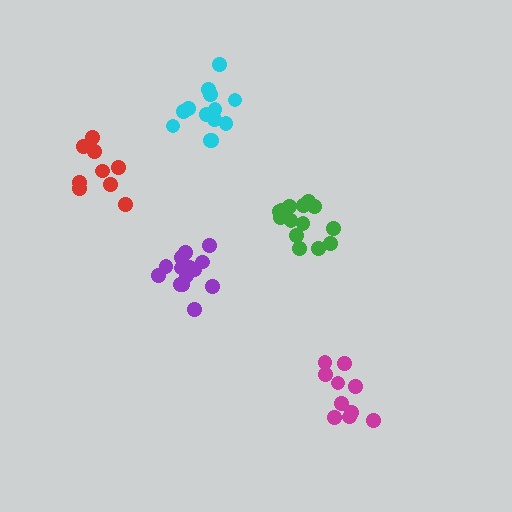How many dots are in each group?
Group 1: 13 dots, Group 2: 15 dots, Group 3: 10 dots, Group 4: 14 dots, Group 5: 9 dots (61 total).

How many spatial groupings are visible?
There are 5 spatial groupings.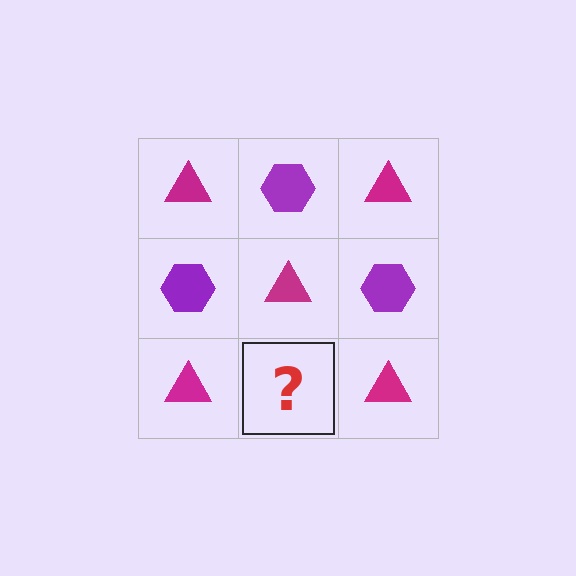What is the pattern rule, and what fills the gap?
The rule is that it alternates magenta triangle and purple hexagon in a checkerboard pattern. The gap should be filled with a purple hexagon.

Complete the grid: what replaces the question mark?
The question mark should be replaced with a purple hexagon.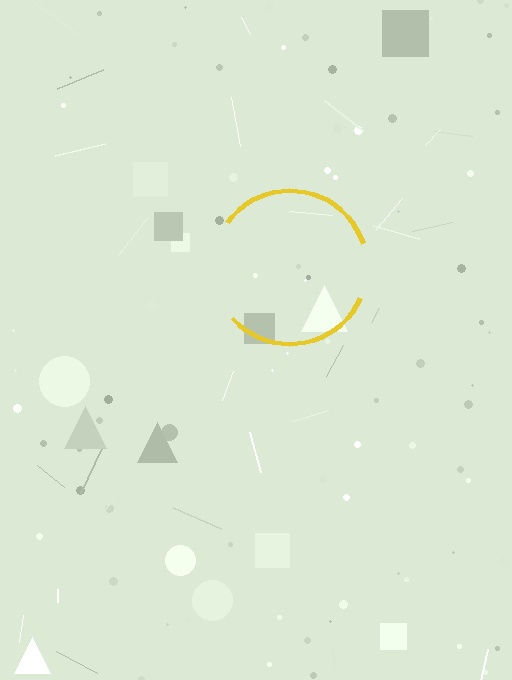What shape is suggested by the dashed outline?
The dashed outline suggests a circle.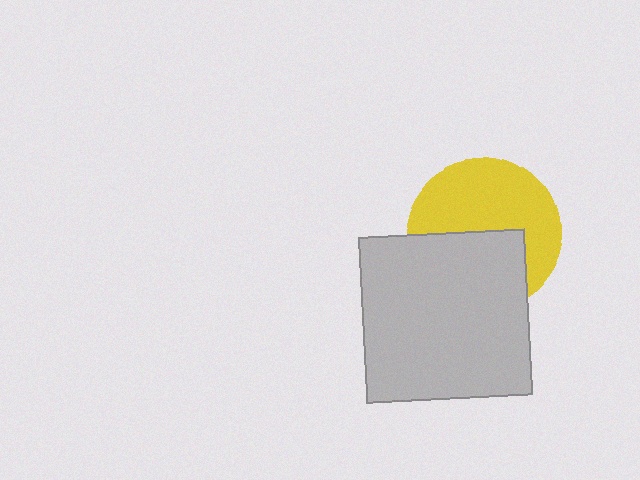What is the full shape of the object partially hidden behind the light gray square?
The partially hidden object is a yellow circle.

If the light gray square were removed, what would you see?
You would see the complete yellow circle.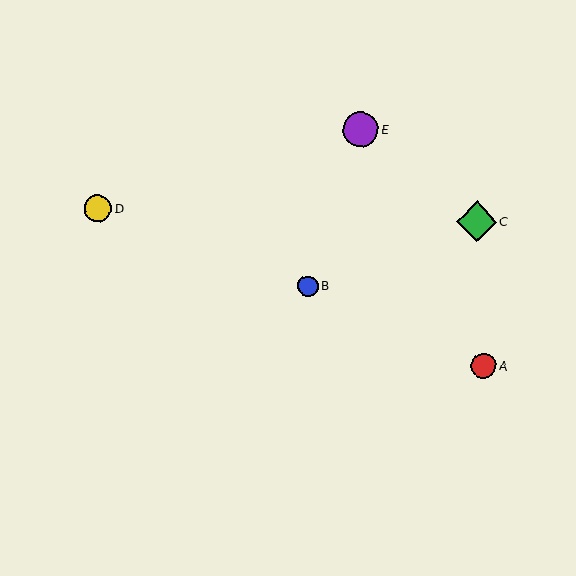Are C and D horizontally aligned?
Yes, both are at y≈221.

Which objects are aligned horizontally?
Objects C, D are aligned horizontally.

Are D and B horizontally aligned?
No, D is at y≈208 and B is at y≈286.